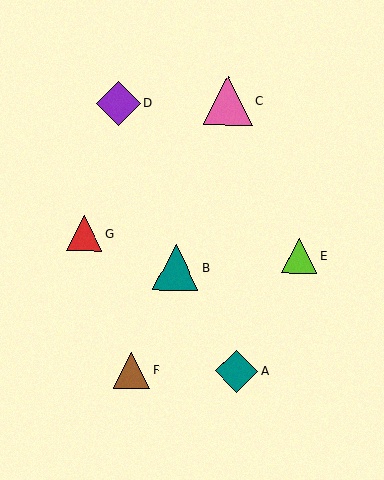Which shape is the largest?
The pink triangle (labeled C) is the largest.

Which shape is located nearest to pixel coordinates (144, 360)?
The brown triangle (labeled F) at (132, 370) is nearest to that location.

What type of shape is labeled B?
Shape B is a teal triangle.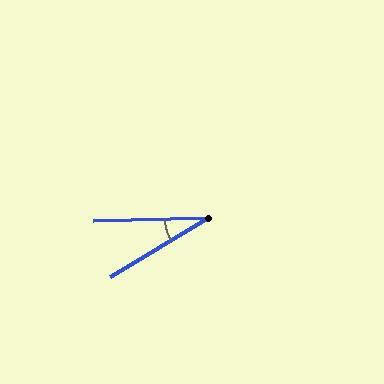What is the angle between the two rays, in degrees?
Approximately 29 degrees.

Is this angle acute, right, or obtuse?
It is acute.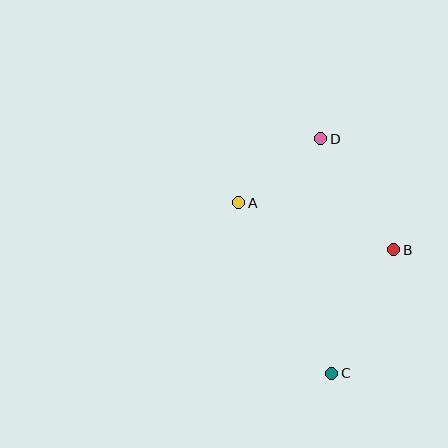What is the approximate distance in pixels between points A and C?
The distance between A and C is approximately 194 pixels.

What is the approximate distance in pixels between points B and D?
The distance between B and D is approximately 133 pixels.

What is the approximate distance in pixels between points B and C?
The distance between B and C is approximately 138 pixels.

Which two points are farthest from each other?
Points C and D are farthest from each other.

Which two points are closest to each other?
Points A and D are closest to each other.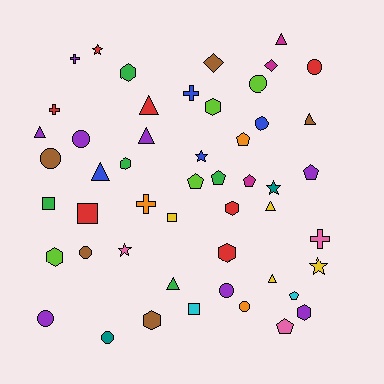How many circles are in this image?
There are 10 circles.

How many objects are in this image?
There are 50 objects.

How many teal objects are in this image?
There are 2 teal objects.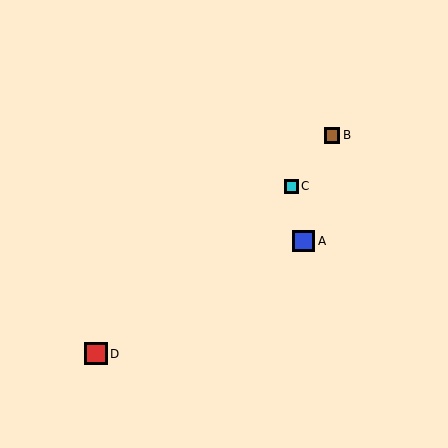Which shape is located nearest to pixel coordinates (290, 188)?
The cyan square (labeled C) at (292, 186) is nearest to that location.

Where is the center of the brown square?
The center of the brown square is at (332, 135).